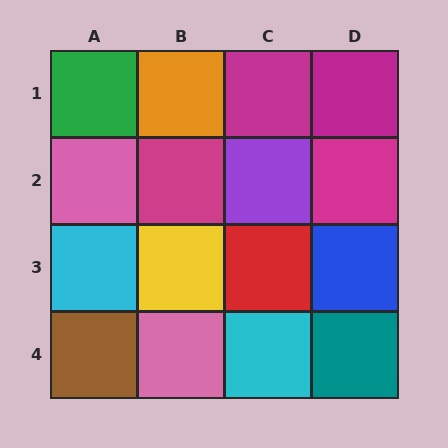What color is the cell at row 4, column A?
Brown.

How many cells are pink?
2 cells are pink.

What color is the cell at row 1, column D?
Magenta.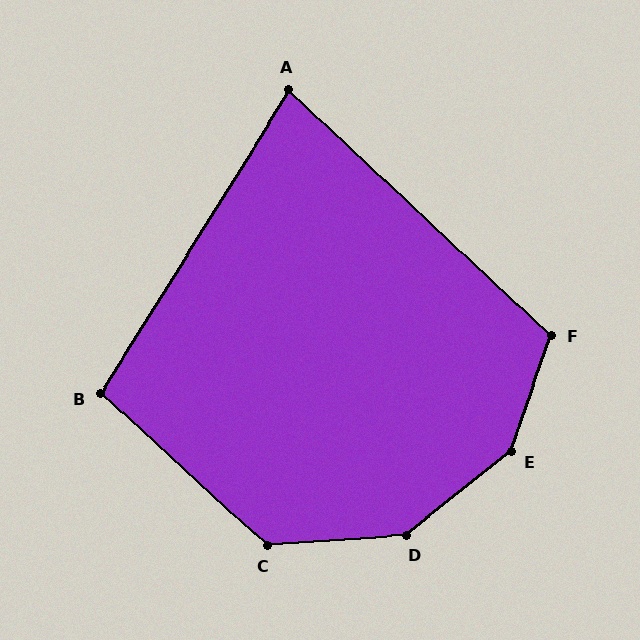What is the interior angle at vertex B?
Approximately 100 degrees (obtuse).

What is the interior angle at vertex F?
Approximately 114 degrees (obtuse).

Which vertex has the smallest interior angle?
A, at approximately 79 degrees.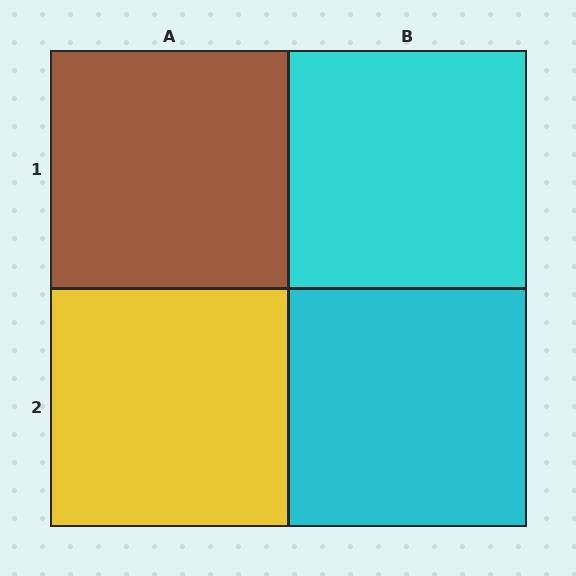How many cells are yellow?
1 cell is yellow.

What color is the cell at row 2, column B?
Cyan.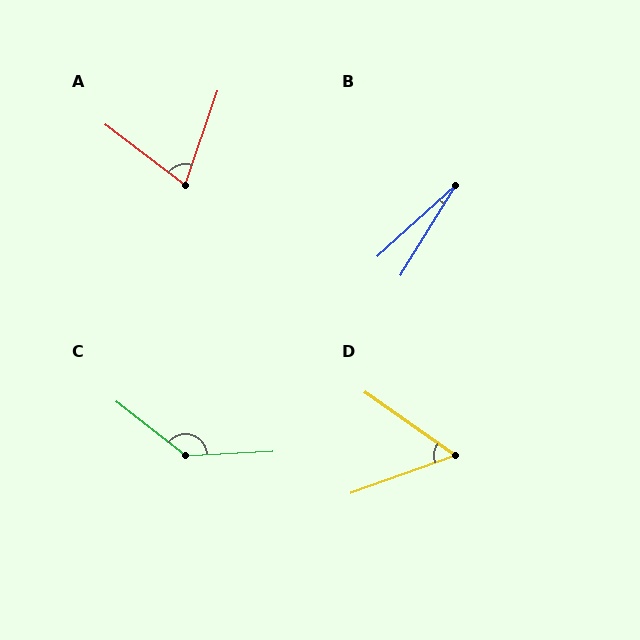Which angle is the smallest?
B, at approximately 16 degrees.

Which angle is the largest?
C, at approximately 139 degrees.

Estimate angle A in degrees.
Approximately 72 degrees.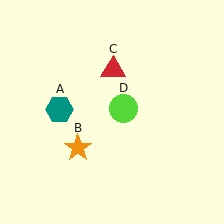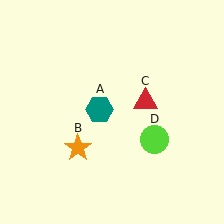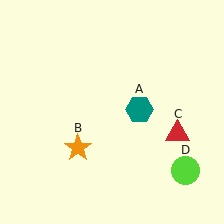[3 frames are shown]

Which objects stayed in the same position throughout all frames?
Orange star (object B) remained stationary.